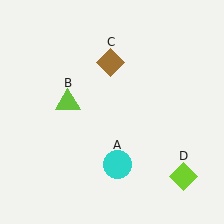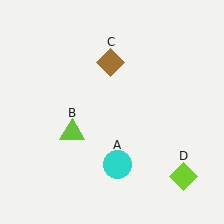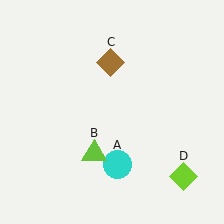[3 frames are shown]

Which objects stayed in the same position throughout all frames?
Cyan circle (object A) and brown diamond (object C) and lime diamond (object D) remained stationary.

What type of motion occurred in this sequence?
The lime triangle (object B) rotated counterclockwise around the center of the scene.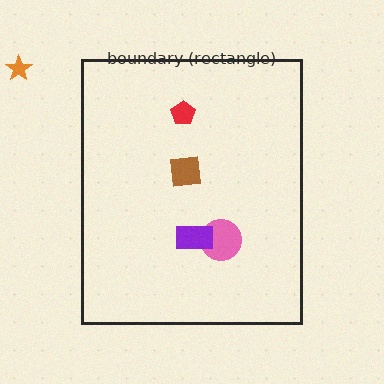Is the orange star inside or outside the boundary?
Outside.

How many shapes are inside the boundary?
4 inside, 1 outside.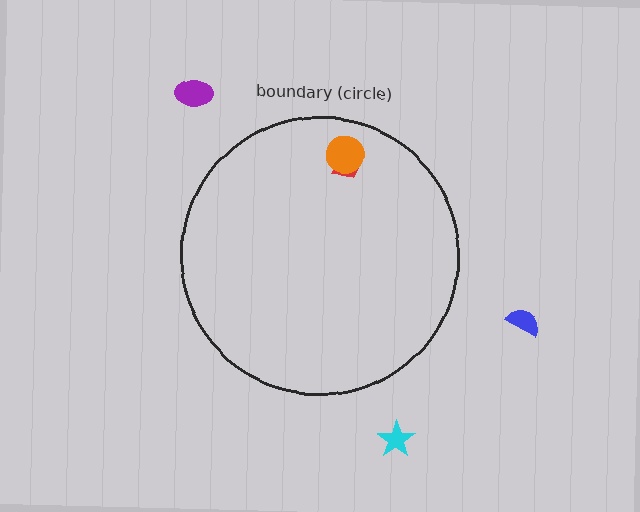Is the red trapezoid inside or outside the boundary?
Inside.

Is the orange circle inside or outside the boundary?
Inside.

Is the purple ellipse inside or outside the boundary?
Outside.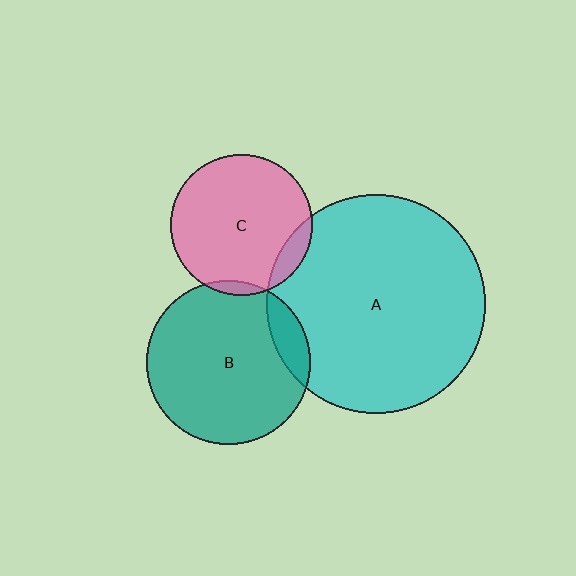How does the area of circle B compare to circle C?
Approximately 1.3 times.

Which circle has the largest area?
Circle A (cyan).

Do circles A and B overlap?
Yes.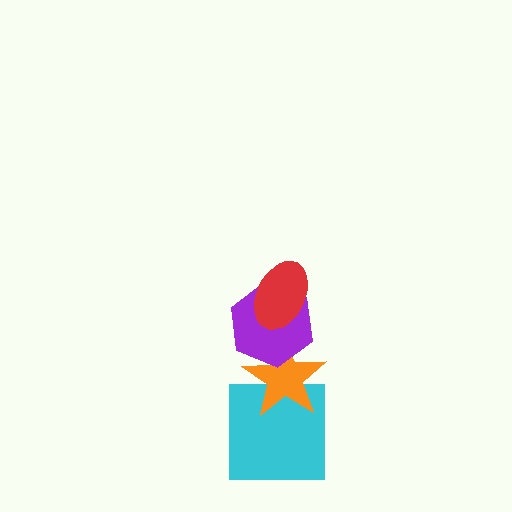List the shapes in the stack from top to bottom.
From top to bottom: the red ellipse, the purple hexagon, the orange star, the cyan square.